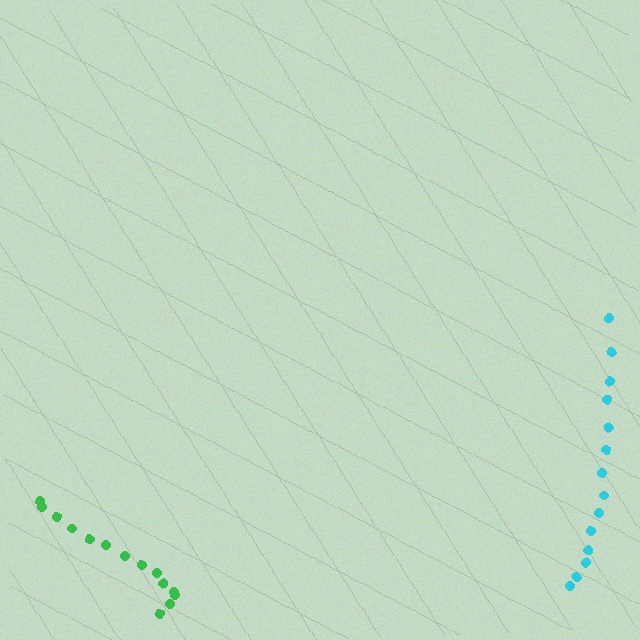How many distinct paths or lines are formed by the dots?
There are 2 distinct paths.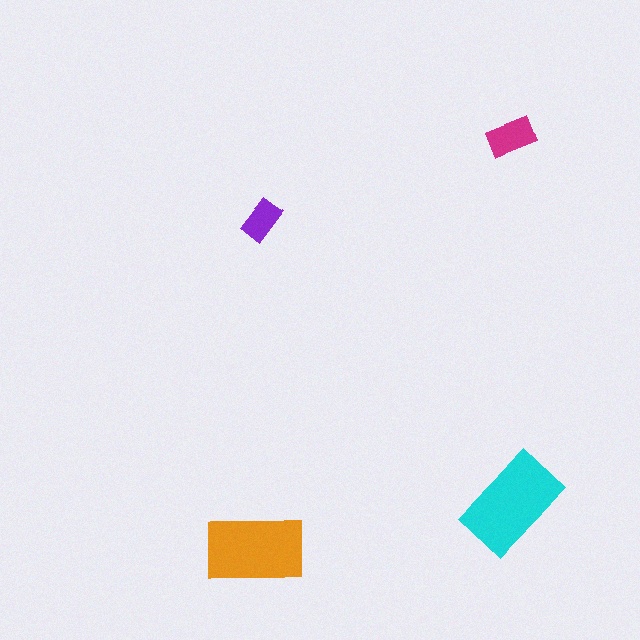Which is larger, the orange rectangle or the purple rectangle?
The orange one.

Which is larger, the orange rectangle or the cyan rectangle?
The cyan one.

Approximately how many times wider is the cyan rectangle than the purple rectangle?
About 2.5 times wider.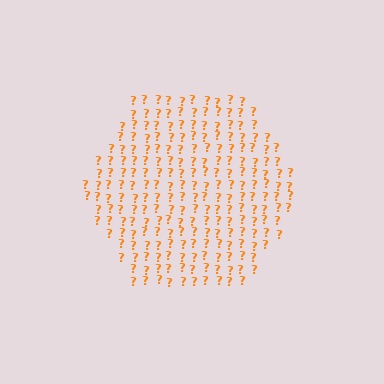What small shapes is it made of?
It is made of small question marks.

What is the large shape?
The large shape is a hexagon.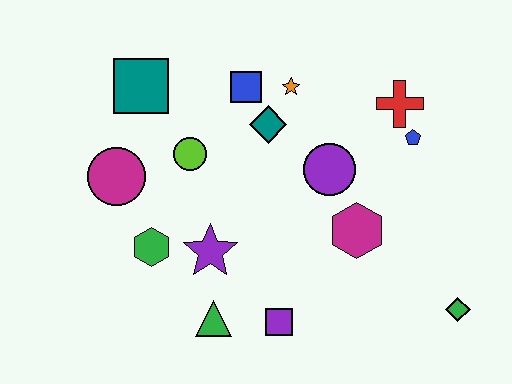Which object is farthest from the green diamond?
The teal square is farthest from the green diamond.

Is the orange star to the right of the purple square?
Yes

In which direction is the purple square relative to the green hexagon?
The purple square is to the right of the green hexagon.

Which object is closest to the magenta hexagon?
The purple circle is closest to the magenta hexagon.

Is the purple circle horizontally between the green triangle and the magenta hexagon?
Yes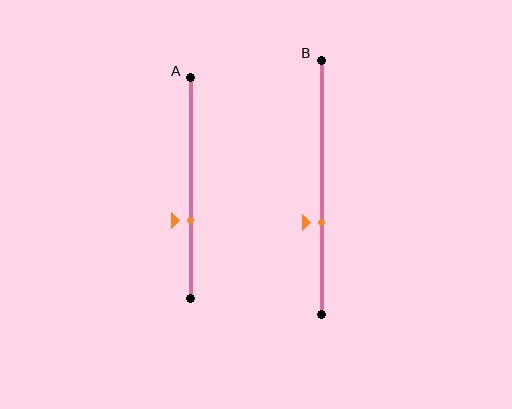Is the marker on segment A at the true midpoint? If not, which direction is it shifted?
No, the marker on segment A is shifted downward by about 15% of the segment length.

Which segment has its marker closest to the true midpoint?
Segment B has its marker closest to the true midpoint.